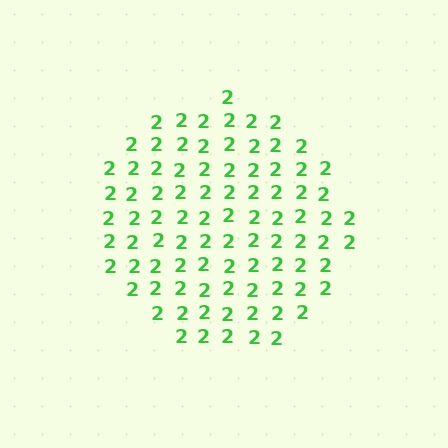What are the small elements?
The small elements are digit 2's.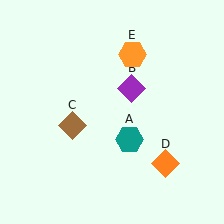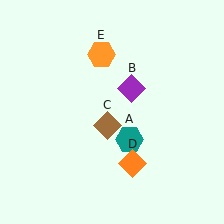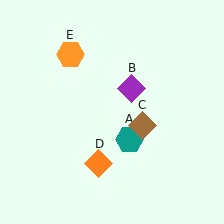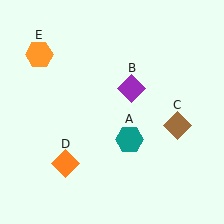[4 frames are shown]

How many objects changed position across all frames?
3 objects changed position: brown diamond (object C), orange diamond (object D), orange hexagon (object E).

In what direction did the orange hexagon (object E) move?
The orange hexagon (object E) moved left.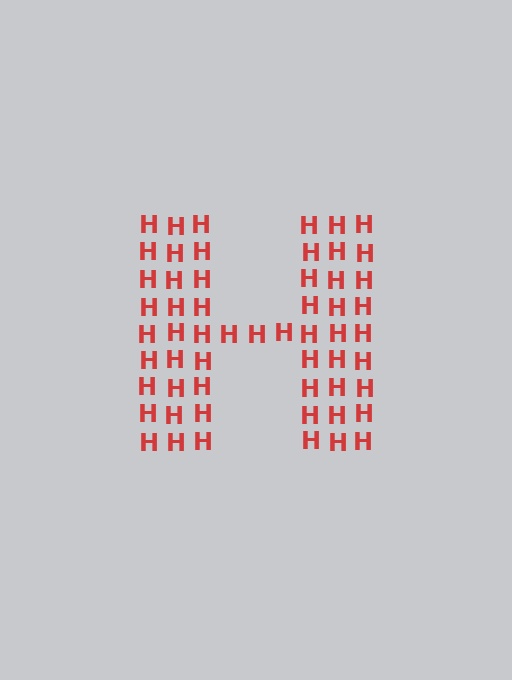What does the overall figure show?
The overall figure shows the letter H.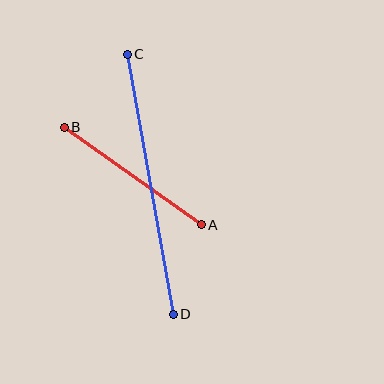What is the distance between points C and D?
The distance is approximately 264 pixels.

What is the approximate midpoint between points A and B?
The midpoint is at approximately (133, 176) pixels.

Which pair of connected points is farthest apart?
Points C and D are farthest apart.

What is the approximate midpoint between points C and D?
The midpoint is at approximately (150, 184) pixels.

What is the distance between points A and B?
The distance is approximately 168 pixels.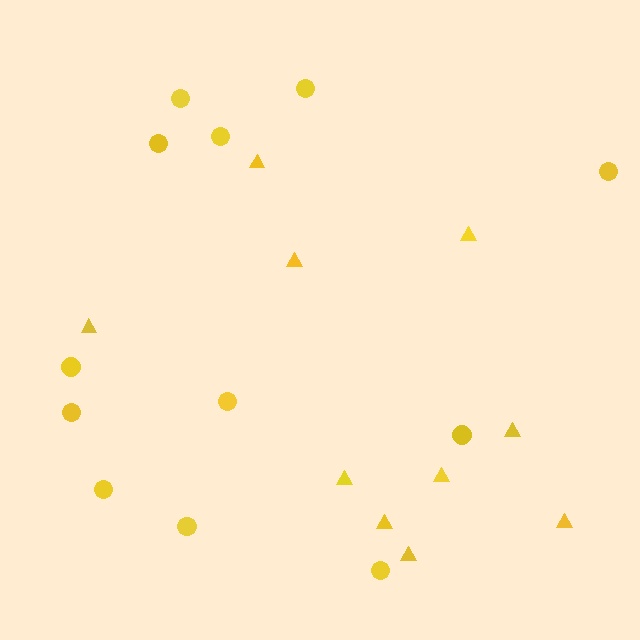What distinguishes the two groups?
There are 2 groups: one group of circles (12) and one group of triangles (10).